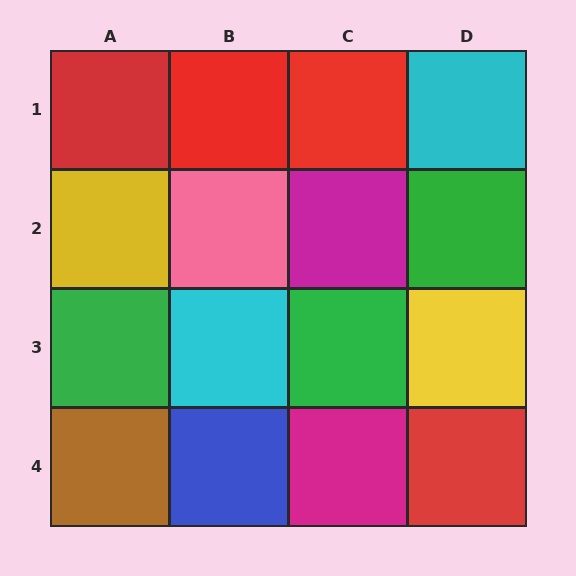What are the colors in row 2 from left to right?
Yellow, pink, magenta, green.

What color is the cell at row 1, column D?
Cyan.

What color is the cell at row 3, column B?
Cyan.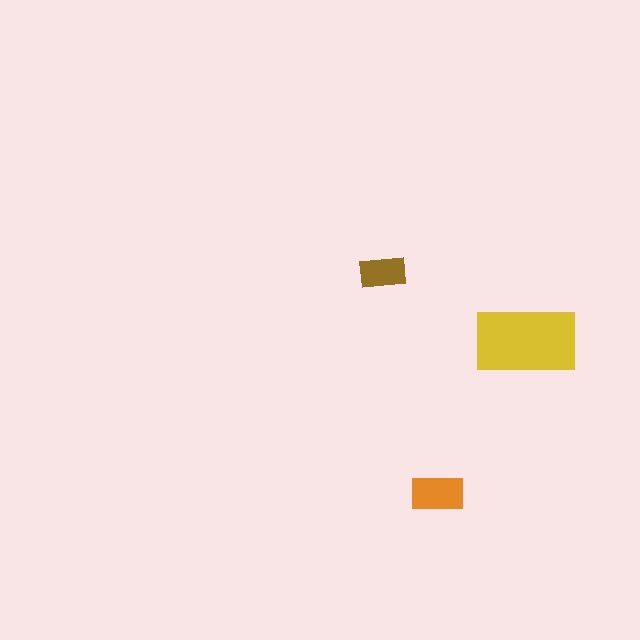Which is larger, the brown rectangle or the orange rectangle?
The orange one.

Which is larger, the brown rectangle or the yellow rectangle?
The yellow one.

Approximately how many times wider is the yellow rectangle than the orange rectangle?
About 2 times wider.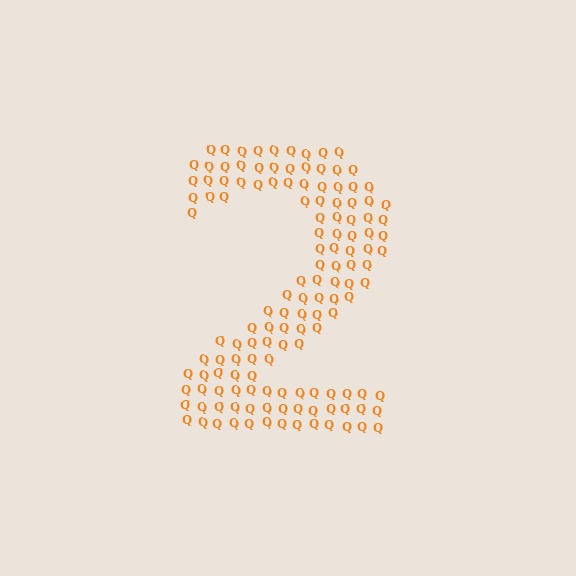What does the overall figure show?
The overall figure shows the digit 2.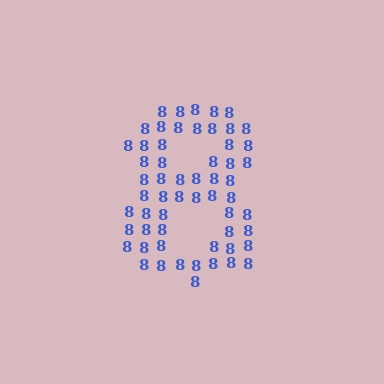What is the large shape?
The large shape is the digit 8.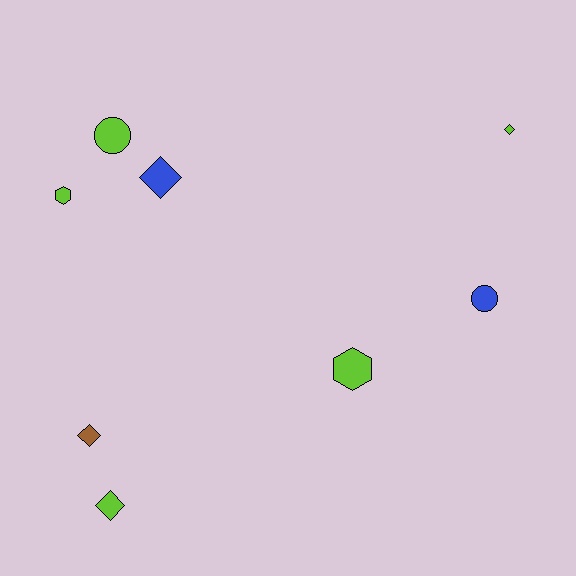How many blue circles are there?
There is 1 blue circle.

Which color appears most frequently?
Lime, with 5 objects.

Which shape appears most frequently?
Diamond, with 4 objects.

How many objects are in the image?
There are 8 objects.